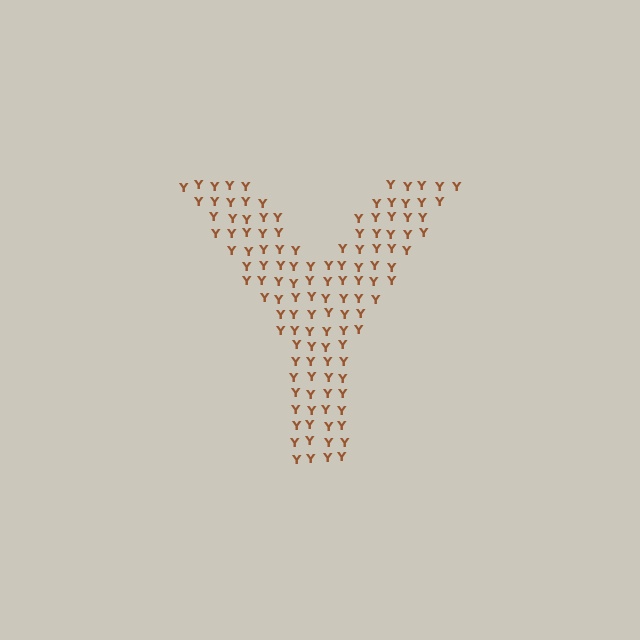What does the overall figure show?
The overall figure shows the letter Y.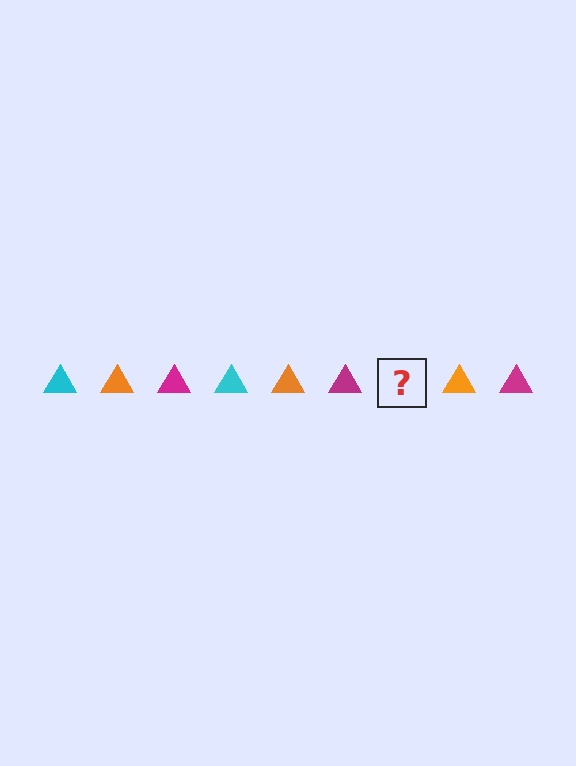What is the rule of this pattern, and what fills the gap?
The rule is that the pattern cycles through cyan, orange, magenta triangles. The gap should be filled with a cyan triangle.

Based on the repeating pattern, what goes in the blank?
The blank should be a cyan triangle.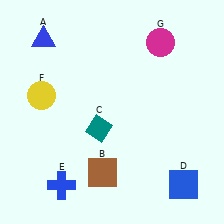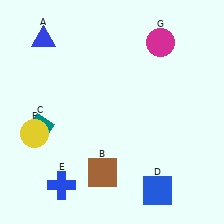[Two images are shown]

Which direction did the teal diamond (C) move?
The teal diamond (C) moved left.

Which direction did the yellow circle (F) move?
The yellow circle (F) moved down.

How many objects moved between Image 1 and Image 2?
3 objects moved between the two images.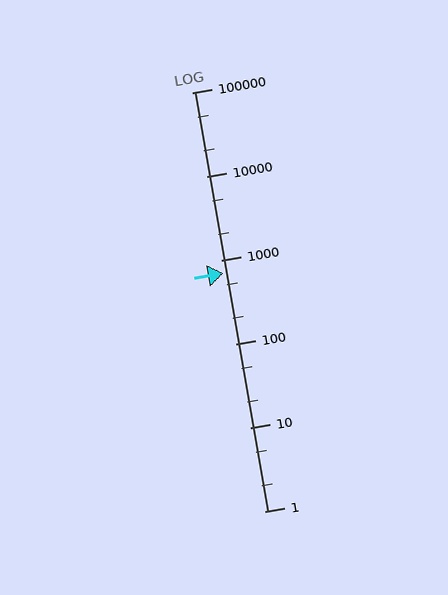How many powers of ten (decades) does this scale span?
The scale spans 5 decades, from 1 to 100000.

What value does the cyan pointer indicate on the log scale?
The pointer indicates approximately 700.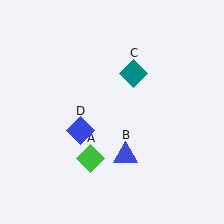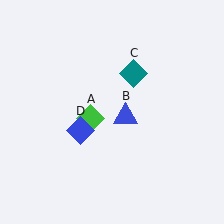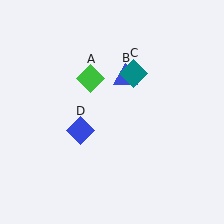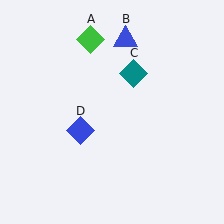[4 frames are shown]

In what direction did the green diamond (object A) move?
The green diamond (object A) moved up.